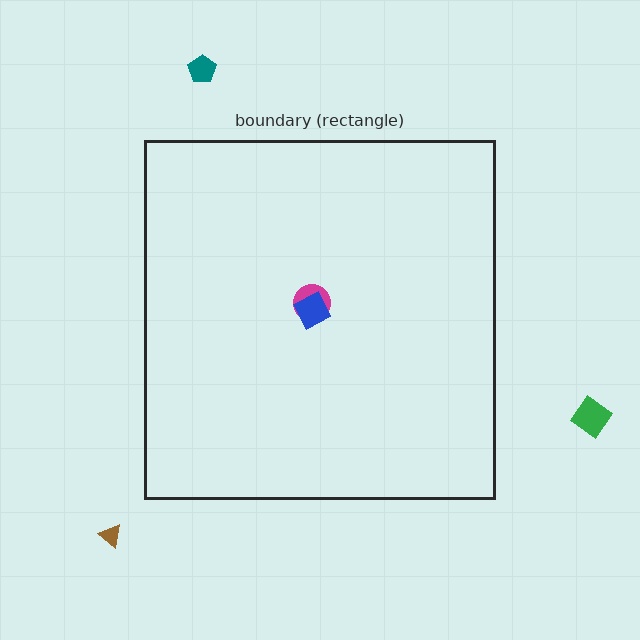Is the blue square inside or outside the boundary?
Inside.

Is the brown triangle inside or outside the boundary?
Outside.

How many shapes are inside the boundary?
2 inside, 3 outside.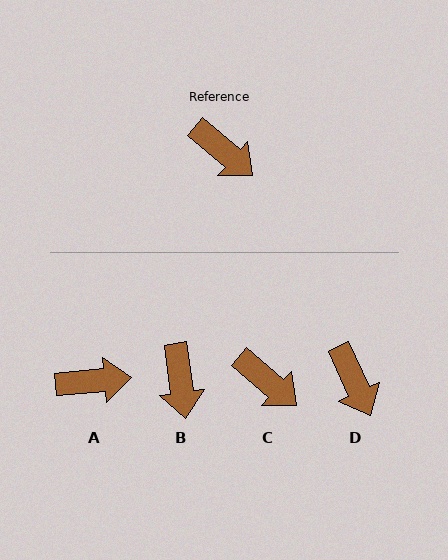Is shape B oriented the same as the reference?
No, it is off by about 42 degrees.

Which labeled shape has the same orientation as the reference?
C.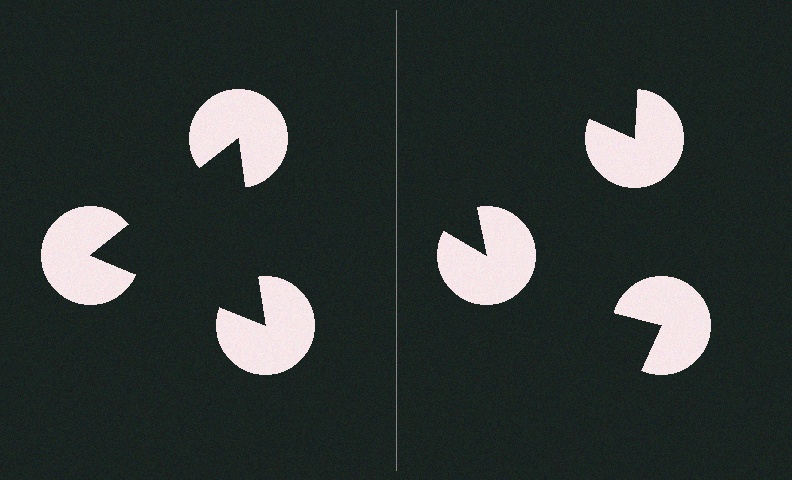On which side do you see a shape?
An illusory triangle appears on the left side. On the right side the wedge cuts are rotated, so no coherent shape forms.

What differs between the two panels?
The pac-man discs are positioned identically on both sides; only the wedge orientations differ. On the left they align to a triangle; on the right they are misaligned.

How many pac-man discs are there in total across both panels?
6 — 3 on each side.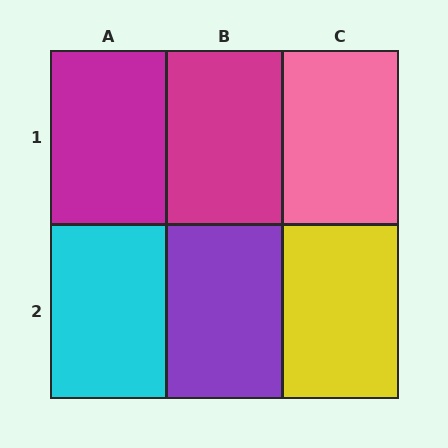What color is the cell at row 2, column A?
Cyan.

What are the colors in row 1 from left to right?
Magenta, magenta, pink.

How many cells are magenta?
2 cells are magenta.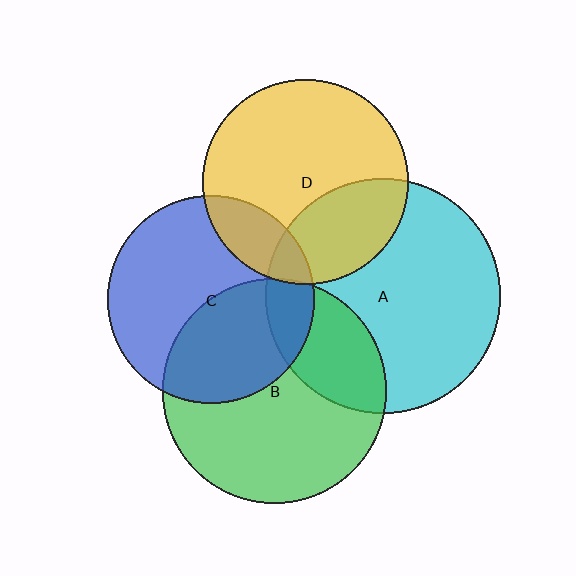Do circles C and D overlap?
Yes.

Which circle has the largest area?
Circle A (cyan).